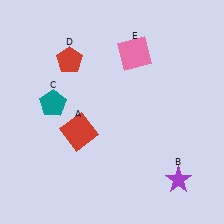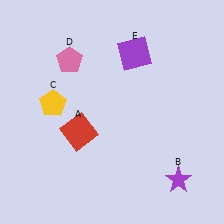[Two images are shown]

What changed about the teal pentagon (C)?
In Image 1, C is teal. In Image 2, it changed to yellow.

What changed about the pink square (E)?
In Image 1, E is pink. In Image 2, it changed to purple.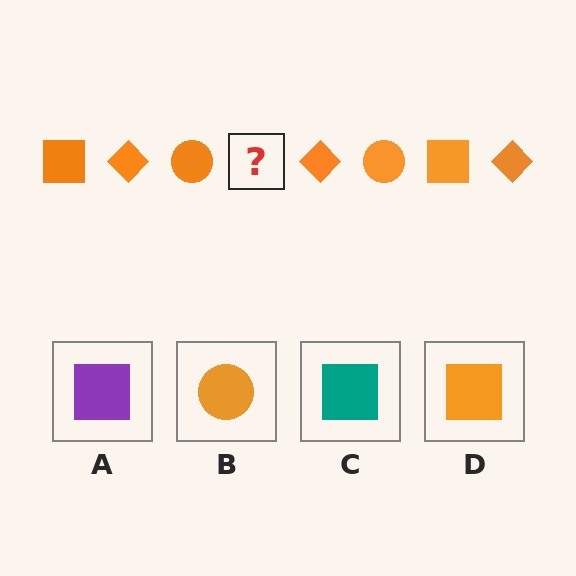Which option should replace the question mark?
Option D.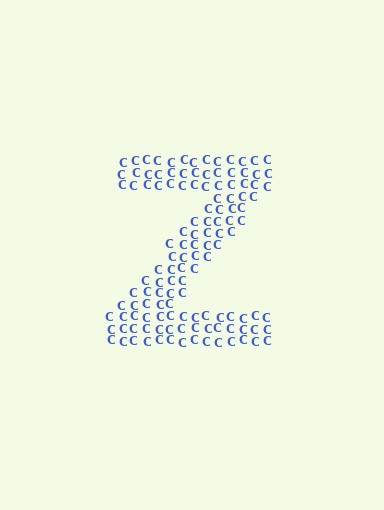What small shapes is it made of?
It is made of small letter C's.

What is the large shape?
The large shape is the letter Z.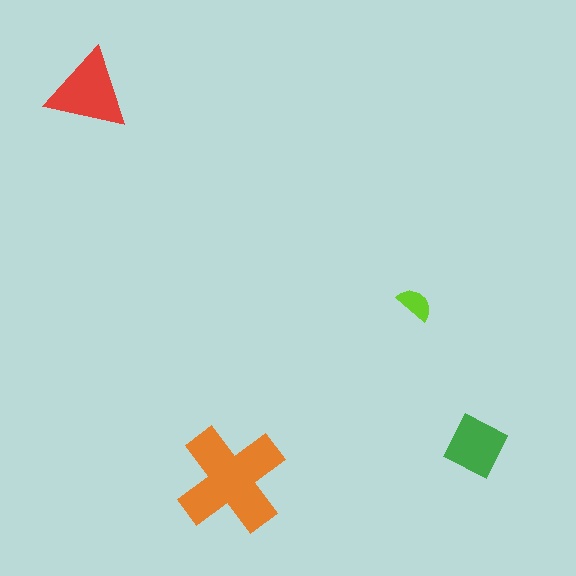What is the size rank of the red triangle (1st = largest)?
2nd.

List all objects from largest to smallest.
The orange cross, the red triangle, the green diamond, the lime semicircle.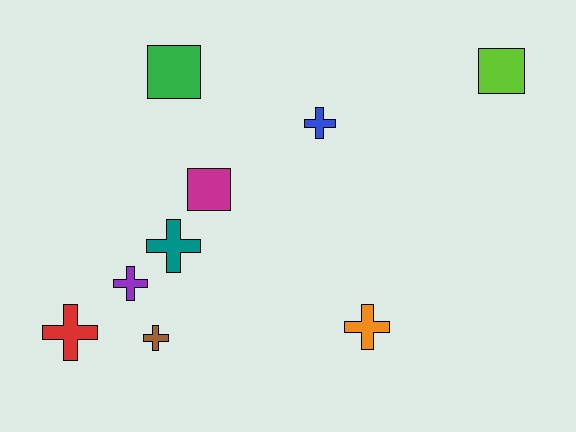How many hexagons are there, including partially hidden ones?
There are no hexagons.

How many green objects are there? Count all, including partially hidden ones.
There is 1 green object.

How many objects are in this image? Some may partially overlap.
There are 9 objects.